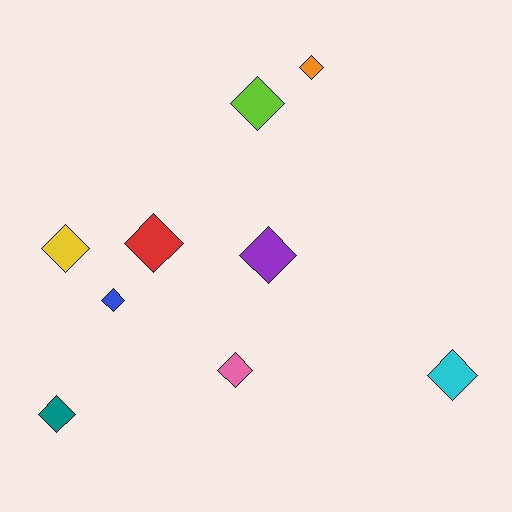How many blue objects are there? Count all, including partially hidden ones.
There is 1 blue object.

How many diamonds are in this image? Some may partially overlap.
There are 9 diamonds.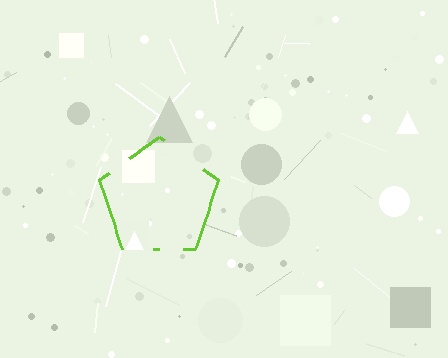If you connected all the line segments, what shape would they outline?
They would outline a pentagon.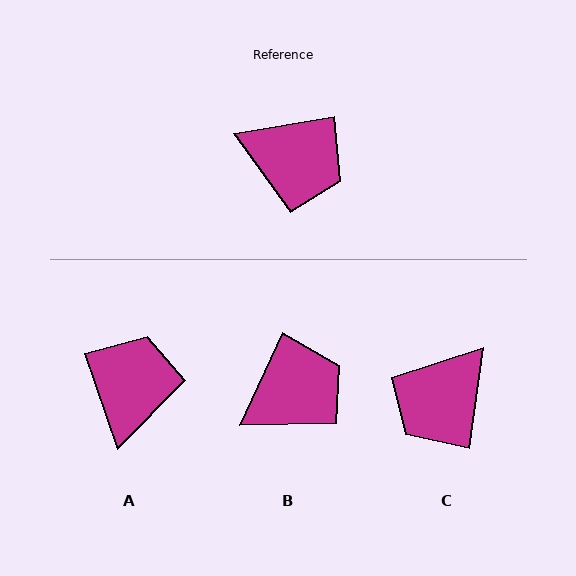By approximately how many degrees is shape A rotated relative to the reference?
Approximately 100 degrees counter-clockwise.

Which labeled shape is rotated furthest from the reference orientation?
C, about 107 degrees away.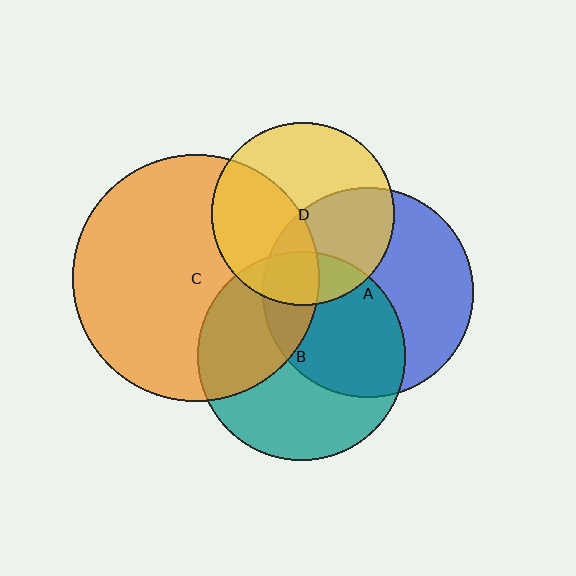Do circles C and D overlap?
Yes.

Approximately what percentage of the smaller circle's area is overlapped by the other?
Approximately 40%.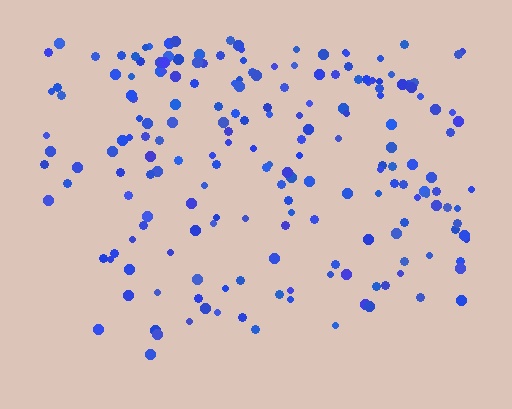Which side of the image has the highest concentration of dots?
The top.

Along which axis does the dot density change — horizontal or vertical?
Vertical.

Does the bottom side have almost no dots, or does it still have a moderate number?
Still a moderate number, just noticeably fewer than the top.